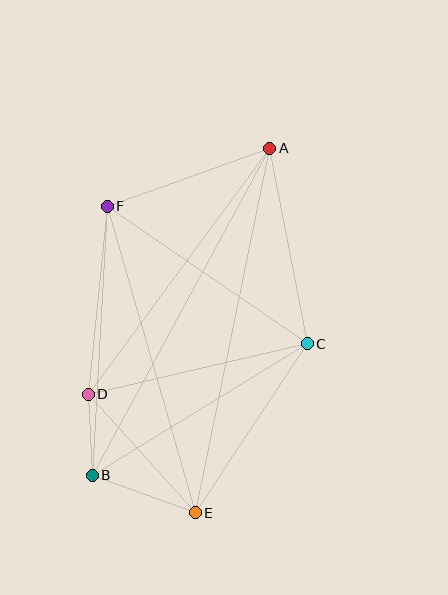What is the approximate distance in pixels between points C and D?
The distance between C and D is approximately 225 pixels.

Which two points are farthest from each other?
Points A and B are farthest from each other.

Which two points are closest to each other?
Points B and D are closest to each other.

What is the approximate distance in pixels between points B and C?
The distance between B and C is approximately 252 pixels.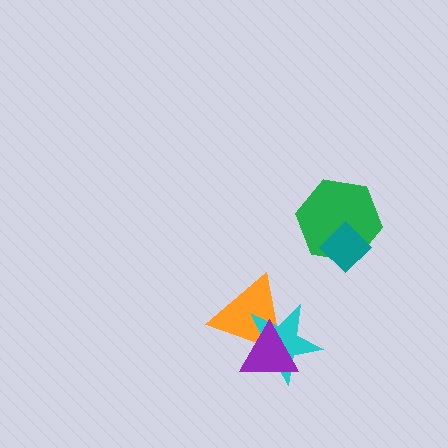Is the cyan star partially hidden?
Yes, it is partially covered by another shape.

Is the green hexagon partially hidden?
Yes, it is partially covered by another shape.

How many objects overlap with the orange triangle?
2 objects overlap with the orange triangle.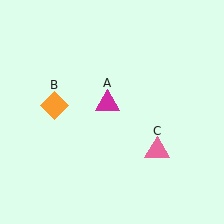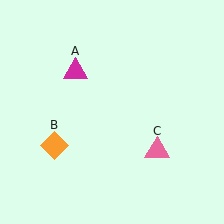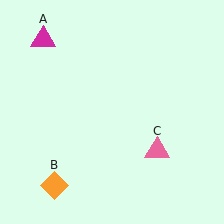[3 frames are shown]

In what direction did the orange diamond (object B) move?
The orange diamond (object B) moved down.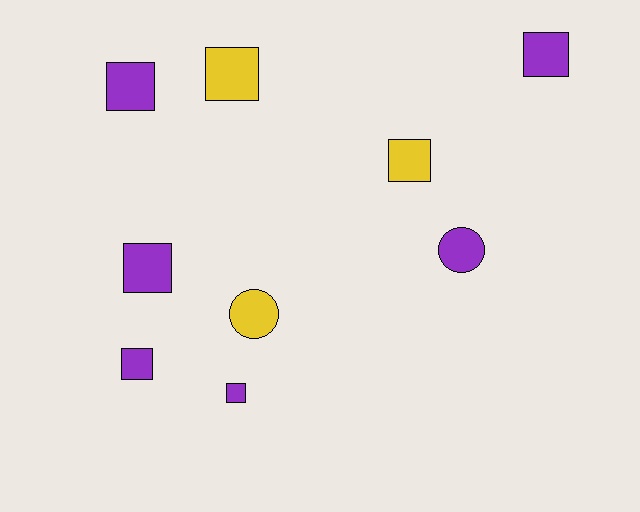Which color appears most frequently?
Purple, with 6 objects.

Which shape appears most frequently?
Square, with 7 objects.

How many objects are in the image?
There are 9 objects.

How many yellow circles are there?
There is 1 yellow circle.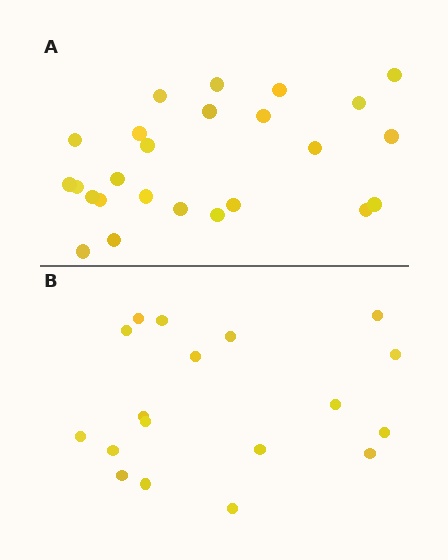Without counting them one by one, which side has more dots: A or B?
Region A (the top region) has more dots.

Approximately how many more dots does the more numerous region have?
Region A has roughly 8 or so more dots than region B.